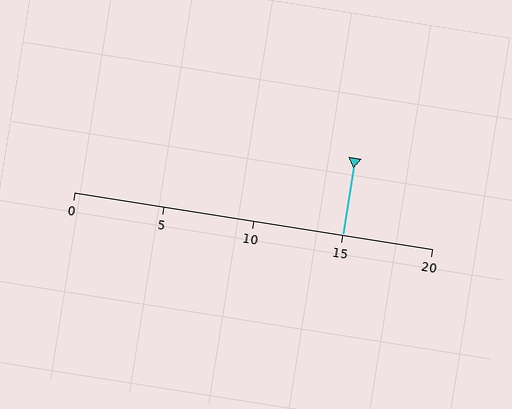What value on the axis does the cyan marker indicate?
The marker indicates approximately 15.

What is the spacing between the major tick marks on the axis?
The major ticks are spaced 5 apart.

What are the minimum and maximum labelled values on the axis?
The axis runs from 0 to 20.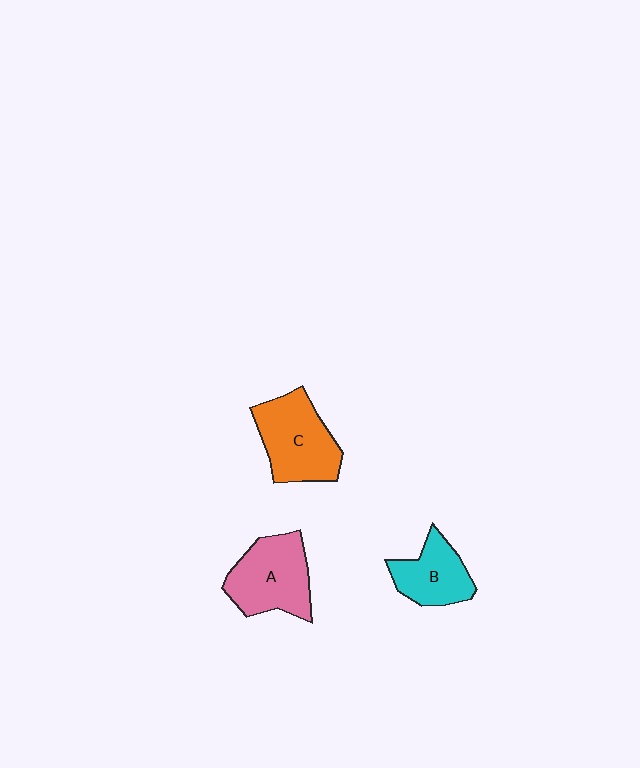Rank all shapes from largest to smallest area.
From largest to smallest: C (orange), A (pink), B (cyan).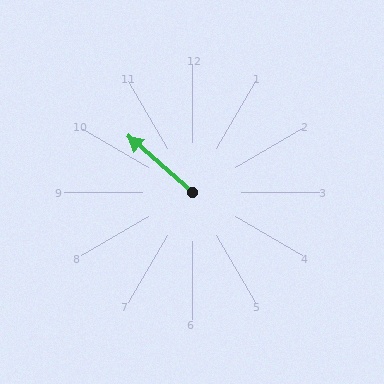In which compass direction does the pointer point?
Northwest.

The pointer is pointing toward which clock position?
Roughly 10 o'clock.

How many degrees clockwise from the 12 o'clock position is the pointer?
Approximately 311 degrees.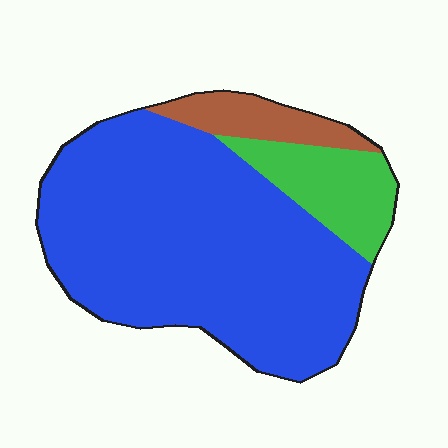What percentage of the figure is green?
Green covers 15% of the figure.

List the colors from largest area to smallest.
From largest to smallest: blue, green, brown.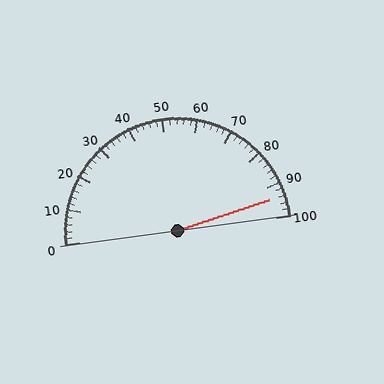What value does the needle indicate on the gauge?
The needle indicates approximately 94.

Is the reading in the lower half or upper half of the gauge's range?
The reading is in the upper half of the range (0 to 100).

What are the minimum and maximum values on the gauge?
The gauge ranges from 0 to 100.